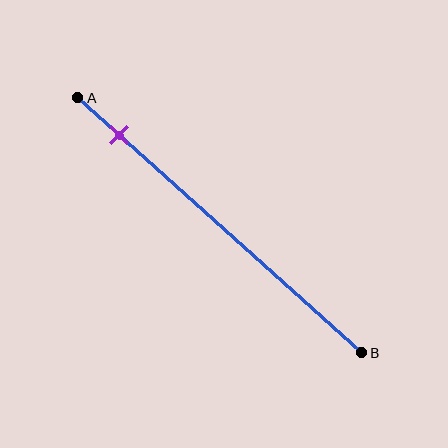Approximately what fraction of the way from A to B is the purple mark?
The purple mark is approximately 15% of the way from A to B.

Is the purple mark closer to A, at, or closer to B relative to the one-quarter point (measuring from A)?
The purple mark is closer to point A than the one-quarter point of segment AB.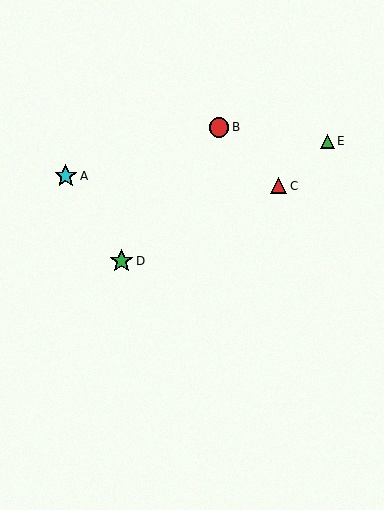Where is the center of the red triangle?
The center of the red triangle is at (279, 186).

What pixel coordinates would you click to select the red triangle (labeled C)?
Click at (279, 186) to select the red triangle C.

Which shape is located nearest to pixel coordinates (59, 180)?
The cyan star (labeled A) at (66, 176) is nearest to that location.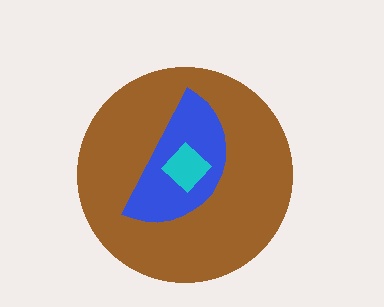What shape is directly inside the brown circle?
The blue semicircle.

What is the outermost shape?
The brown circle.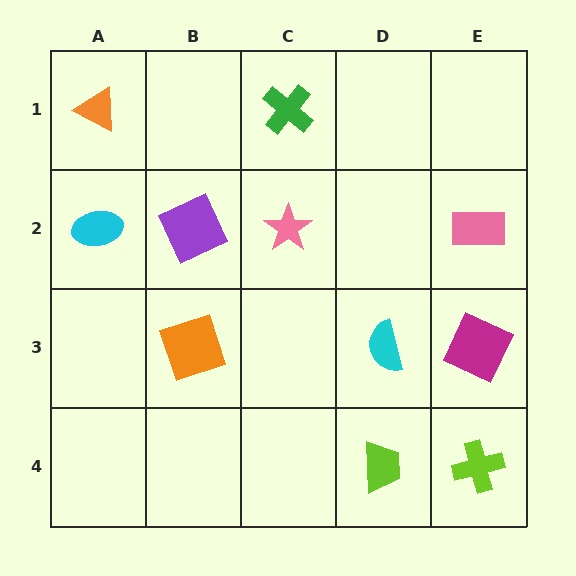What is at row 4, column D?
A lime trapezoid.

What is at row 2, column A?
A cyan ellipse.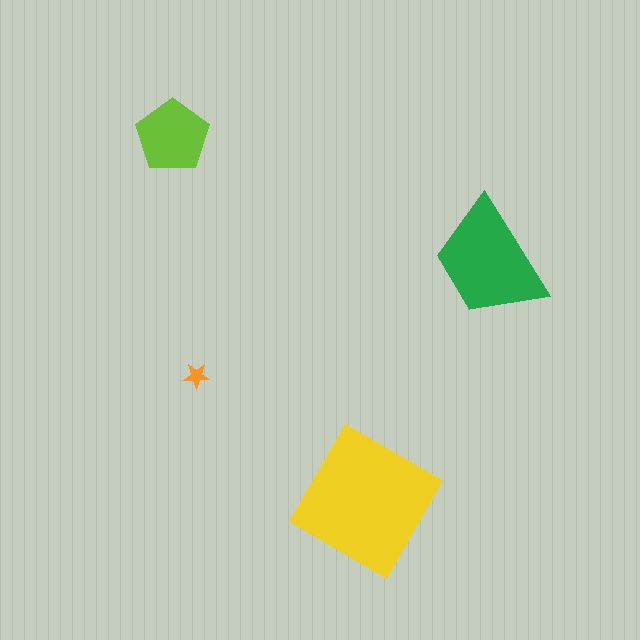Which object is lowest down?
The yellow diamond is bottommost.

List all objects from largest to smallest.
The yellow diamond, the green trapezoid, the lime pentagon, the orange star.